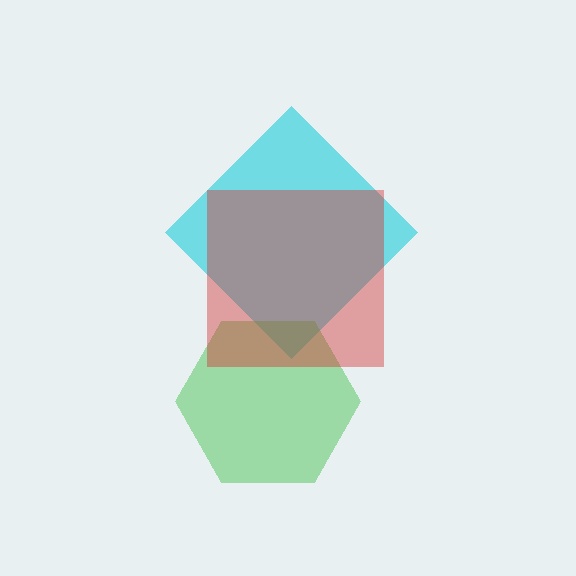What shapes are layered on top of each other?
The layered shapes are: a cyan diamond, a green hexagon, a red square.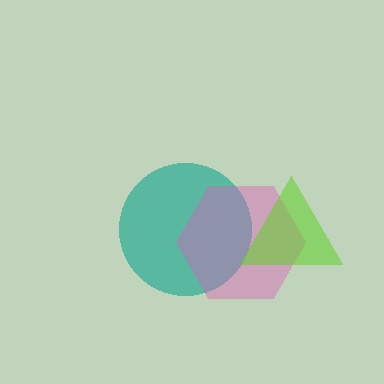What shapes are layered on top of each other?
The layered shapes are: a teal circle, a pink hexagon, a lime triangle.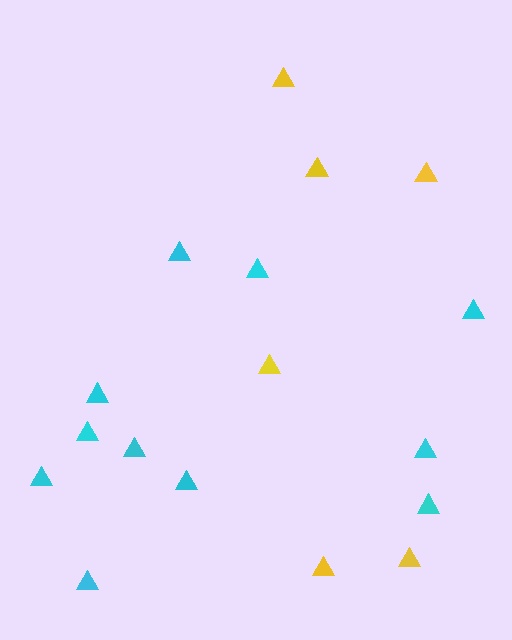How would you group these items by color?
There are 2 groups: one group of yellow triangles (6) and one group of cyan triangles (11).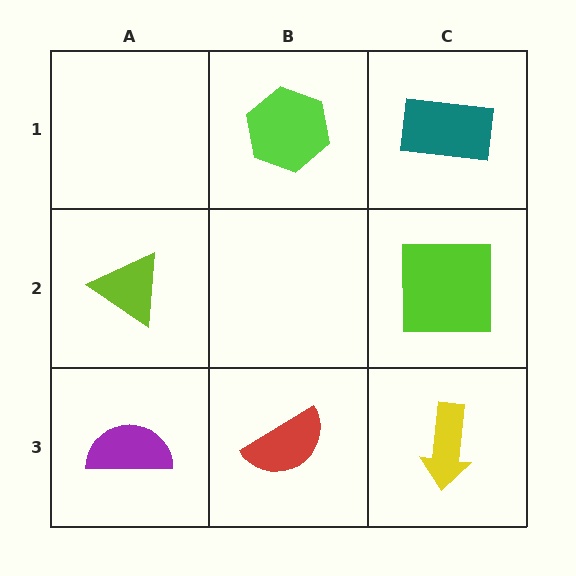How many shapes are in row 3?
3 shapes.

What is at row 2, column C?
A lime square.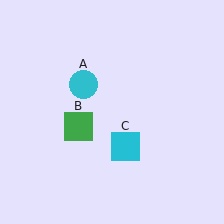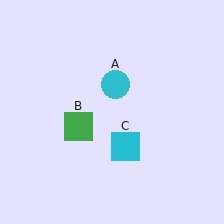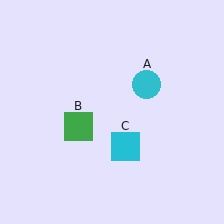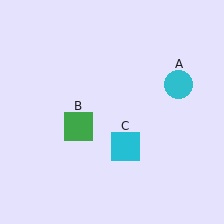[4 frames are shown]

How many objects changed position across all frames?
1 object changed position: cyan circle (object A).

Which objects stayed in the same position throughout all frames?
Green square (object B) and cyan square (object C) remained stationary.